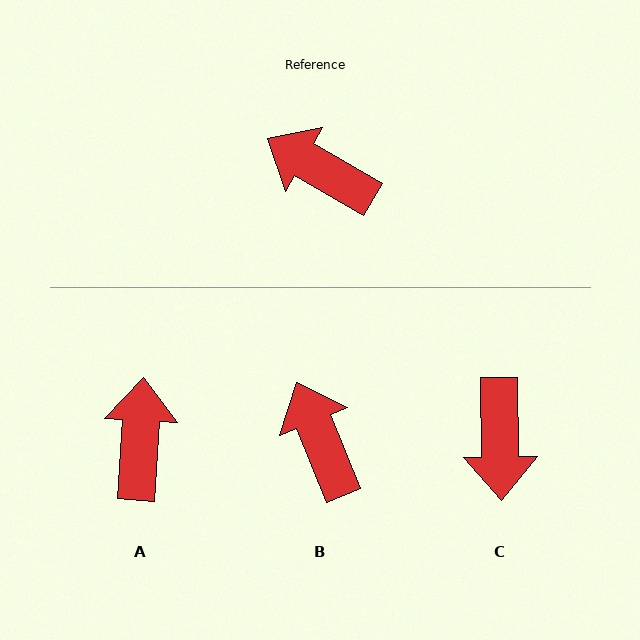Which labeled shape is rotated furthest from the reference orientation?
C, about 121 degrees away.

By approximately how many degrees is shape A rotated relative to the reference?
Approximately 64 degrees clockwise.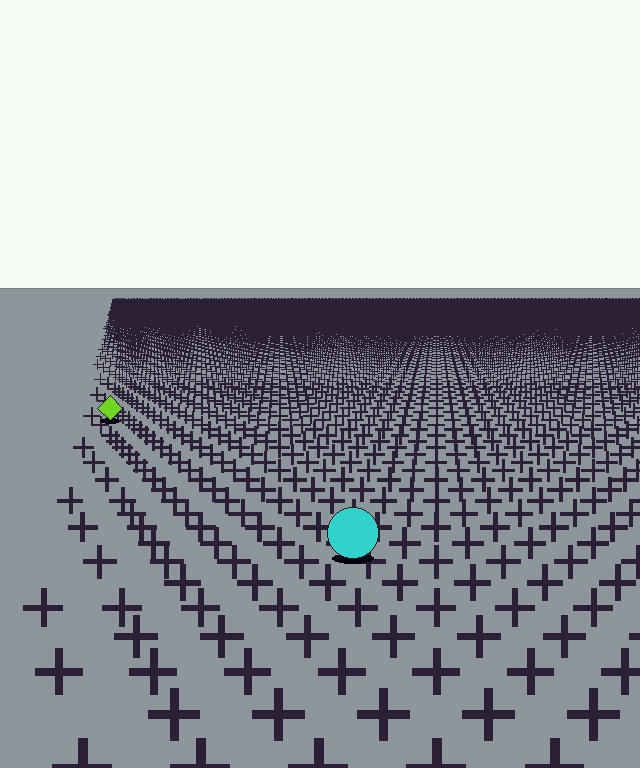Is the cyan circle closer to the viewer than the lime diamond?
Yes. The cyan circle is closer — you can tell from the texture gradient: the ground texture is coarser near it.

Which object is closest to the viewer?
The cyan circle is closest. The texture marks near it are larger and more spread out.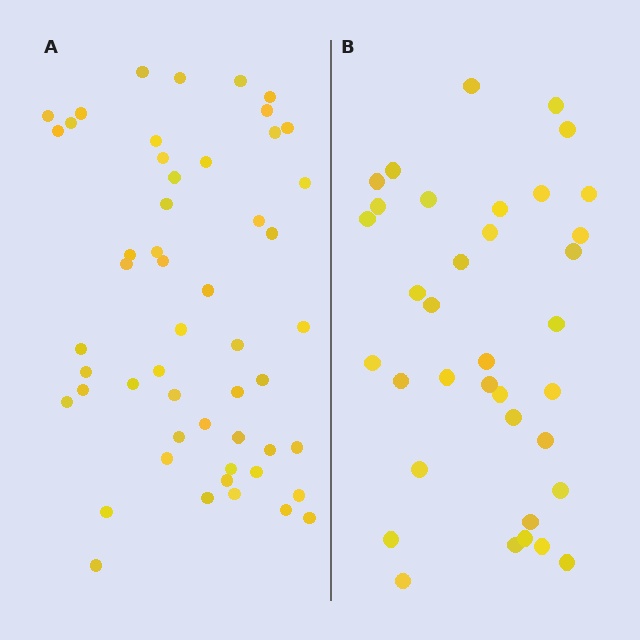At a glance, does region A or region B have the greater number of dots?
Region A (the left region) has more dots.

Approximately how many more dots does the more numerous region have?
Region A has approximately 15 more dots than region B.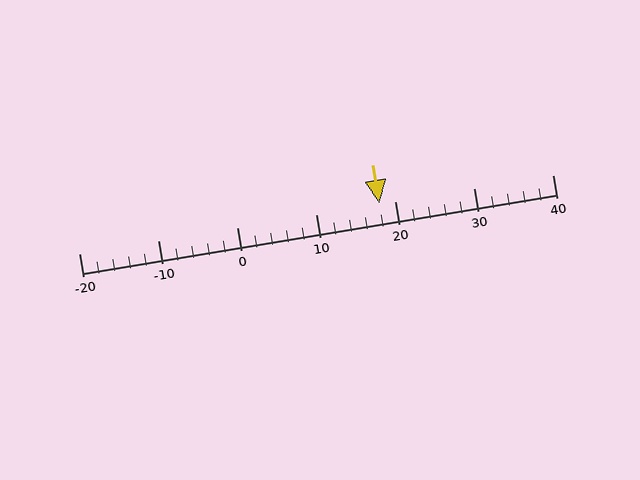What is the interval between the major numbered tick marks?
The major tick marks are spaced 10 units apart.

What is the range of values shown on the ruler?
The ruler shows values from -20 to 40.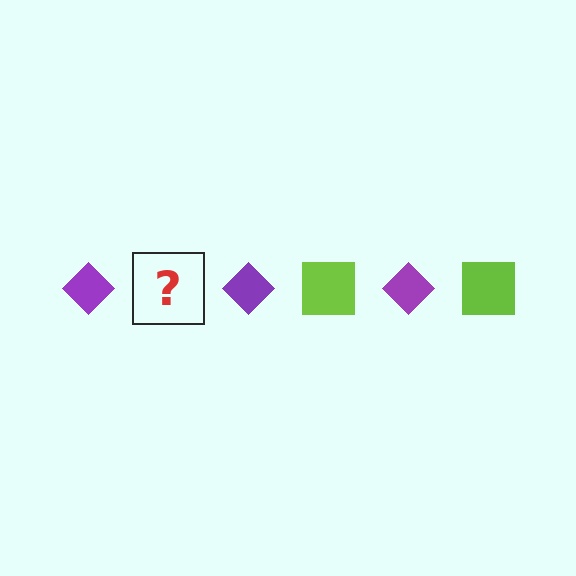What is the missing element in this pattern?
The missing element is a lime square.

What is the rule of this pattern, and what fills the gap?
The rule is that the pattern alternates between purple diamond and lime square. The gap should be filled with a lime square.